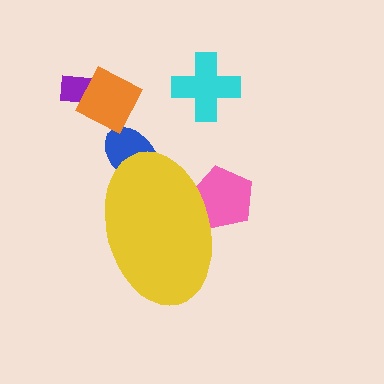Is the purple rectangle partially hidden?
No, the purple rectangle is fully visible.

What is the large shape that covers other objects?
A yellow ellipse.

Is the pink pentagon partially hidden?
Yes, the pink pentagon is partially hidden behind the yellow ellipse.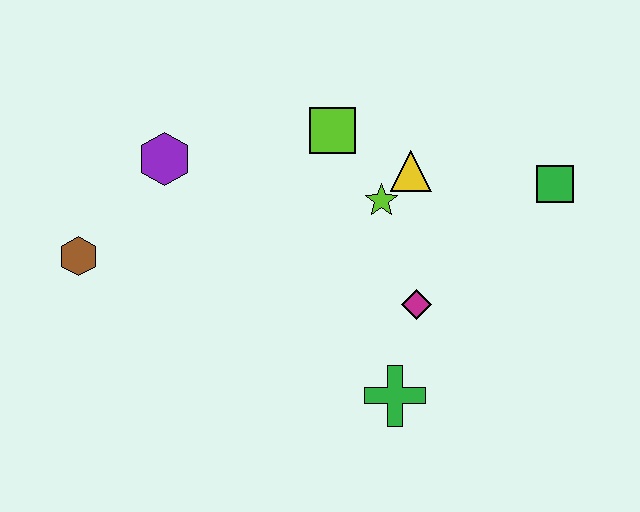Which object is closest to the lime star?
The yellow triangle is closest to the lime star.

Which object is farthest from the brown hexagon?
The green square is farthest from the brown hexagon.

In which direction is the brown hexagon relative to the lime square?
The brown hexagon is to the left of the lime square.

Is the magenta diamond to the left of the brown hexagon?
No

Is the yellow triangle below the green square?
No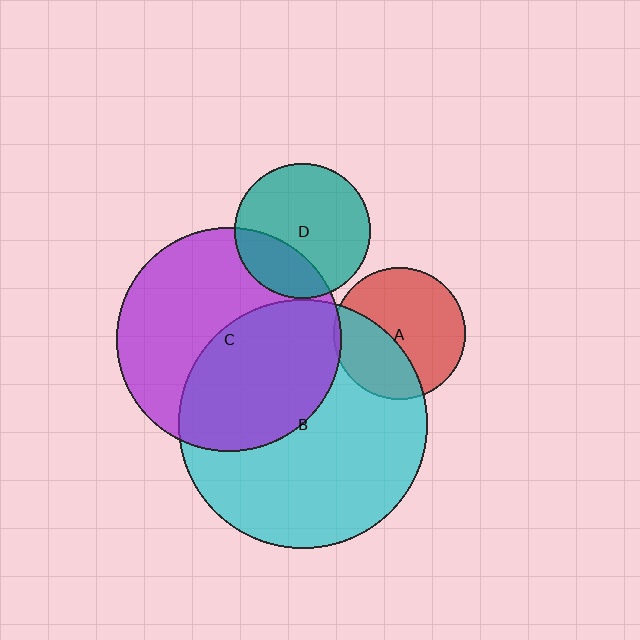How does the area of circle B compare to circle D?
Approximately 3.4 times.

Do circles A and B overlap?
Yes.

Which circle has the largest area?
Circle B (cyan).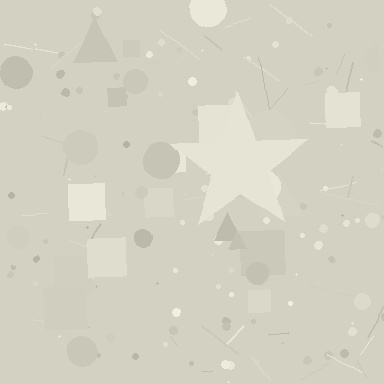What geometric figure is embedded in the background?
A star is embedded in the background.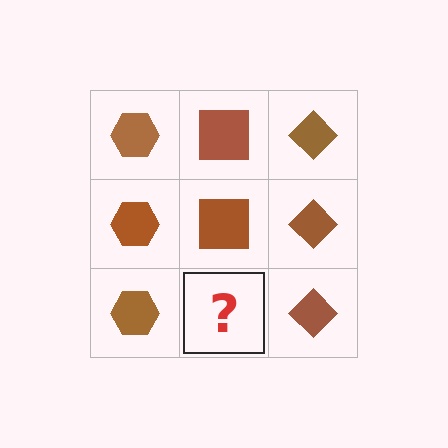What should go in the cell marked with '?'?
The missing cell should contain a brown square.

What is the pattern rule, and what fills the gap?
The rule is that each column has a consistent shape. The gap should be filled with a brown square.